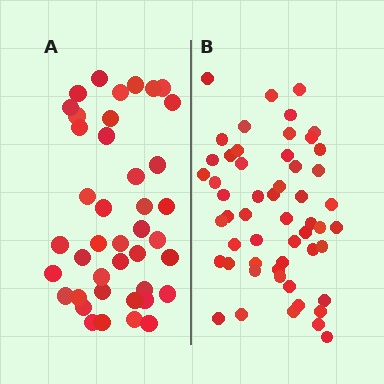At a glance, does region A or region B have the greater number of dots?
Region B (the right region) has more dots.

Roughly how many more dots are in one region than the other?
Region B has approximately 15 more dots than region A.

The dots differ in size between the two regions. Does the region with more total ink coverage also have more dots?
No. Region A has more total ink coverage because its dots are larger, but region B actually contains more individual dots. Total area can be misleading — the number of items is what matters here.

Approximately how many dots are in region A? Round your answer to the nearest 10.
About 40 dots. (The exact count is 41, which rounds to 40.)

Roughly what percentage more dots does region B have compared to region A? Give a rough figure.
About 30% more.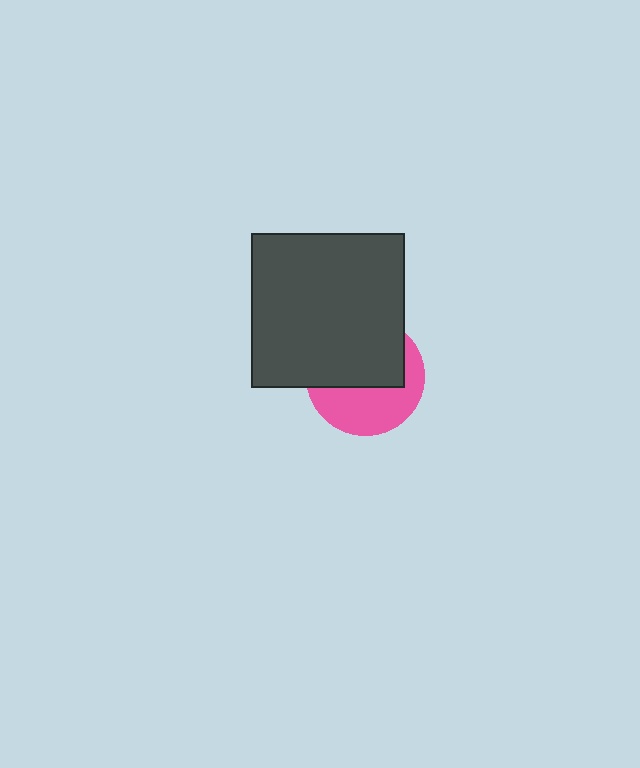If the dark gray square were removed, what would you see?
You would see the complete pink circle.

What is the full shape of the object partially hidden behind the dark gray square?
The partially hidden object is a pink circle.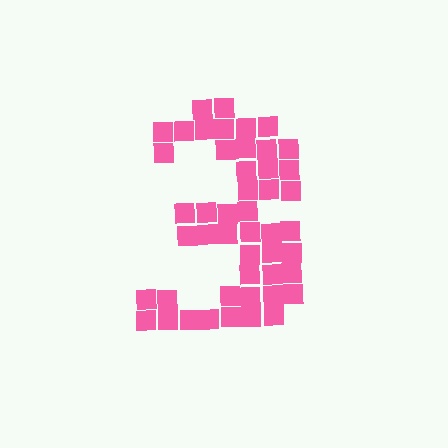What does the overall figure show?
The overall figure shows the digit 3.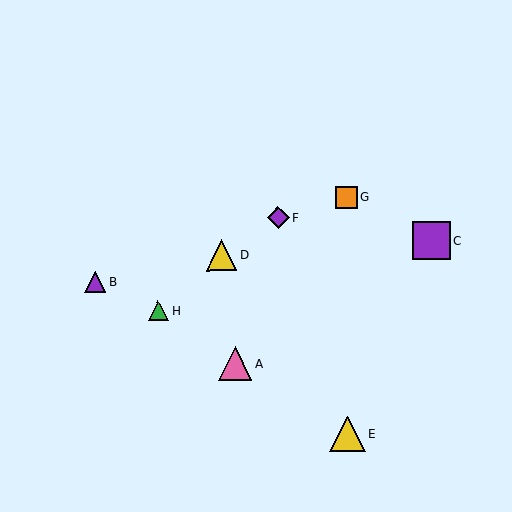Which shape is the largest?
The purple square (labeled C) is the largest.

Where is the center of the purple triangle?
The center of the purple triangle is at (96, 281).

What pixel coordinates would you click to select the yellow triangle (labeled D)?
Click at (221, 256) to select the yellow triangle D.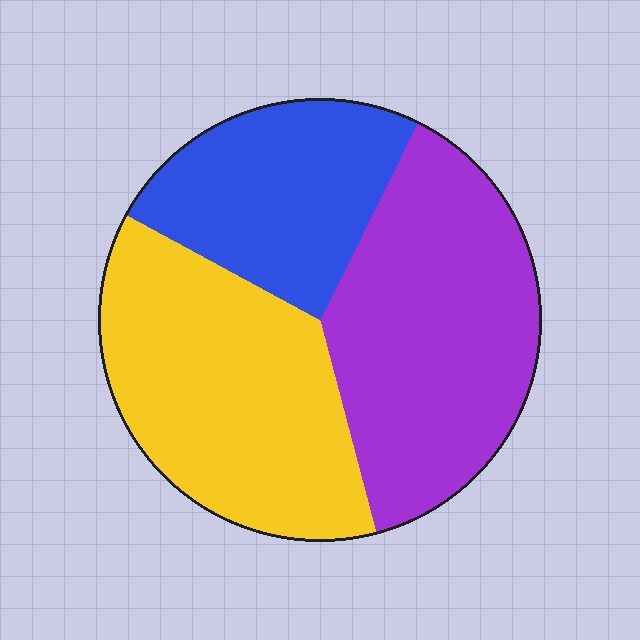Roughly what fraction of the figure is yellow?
Yellow takes up about three eighths (3/8) of the figure.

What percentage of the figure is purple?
Purple covers 38% of the figure.